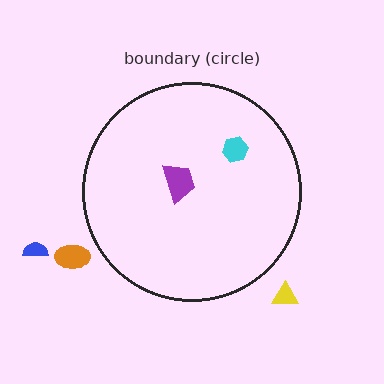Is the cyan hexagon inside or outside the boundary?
Inside.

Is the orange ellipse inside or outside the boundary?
Outside.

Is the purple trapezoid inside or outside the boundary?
Inside.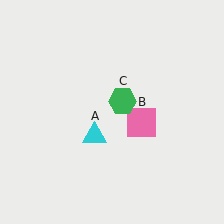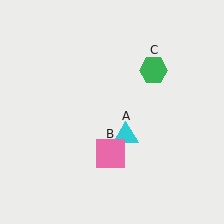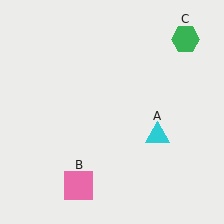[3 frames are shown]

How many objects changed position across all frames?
3 objects changed position: cyan triangle (object A), pink square (object B), green hexagon (object C).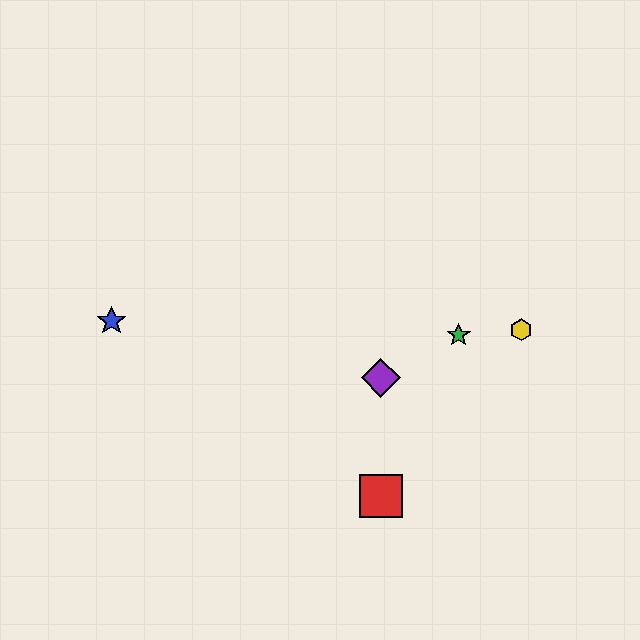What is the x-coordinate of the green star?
The green star is at x≈459.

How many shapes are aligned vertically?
2 shapes (the red square, the purple diamond) are aligned vertically.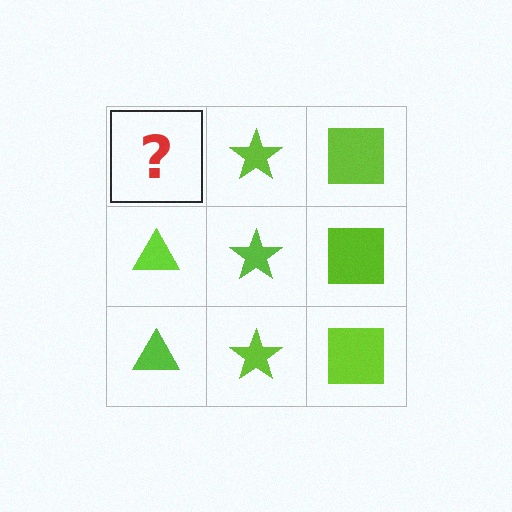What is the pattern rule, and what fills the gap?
The rule is that each column has a consistent shape. The gap should be filled with a lime triangle.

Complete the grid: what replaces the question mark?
The question mark should be replaced with a lime triangle.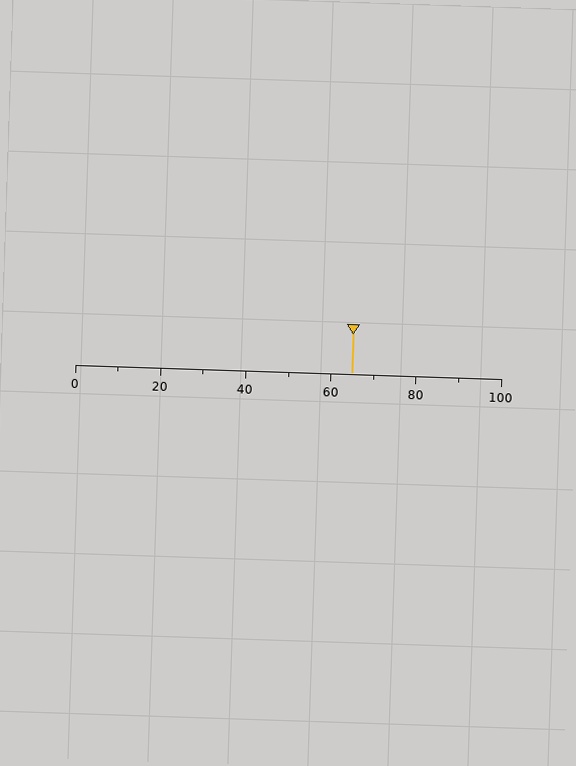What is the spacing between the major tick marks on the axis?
The major ticks are spaced 20 apart.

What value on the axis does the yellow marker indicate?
The marker indicates approximately 65.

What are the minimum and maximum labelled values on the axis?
The axis runs from 0 to 100.